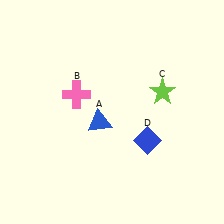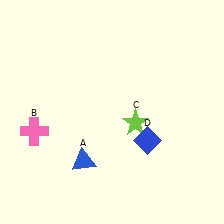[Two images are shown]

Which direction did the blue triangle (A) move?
The blue triangle (A) moved down.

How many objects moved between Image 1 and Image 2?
3 objects moved between the two images.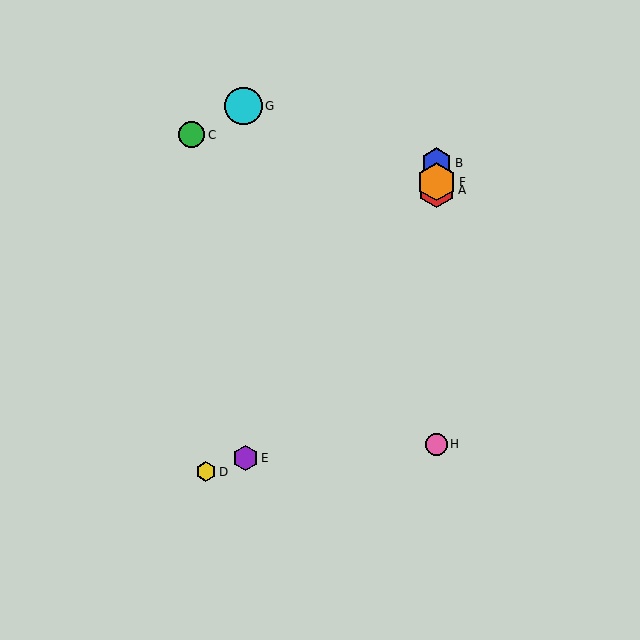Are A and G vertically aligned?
No, A is at x≈437 and G is at x≈243.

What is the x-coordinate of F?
Object F is at x≈437.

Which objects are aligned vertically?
Objects A, B, F, H are aligned vertically.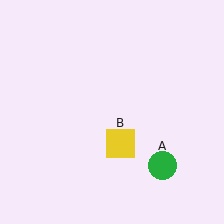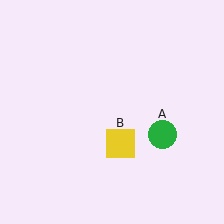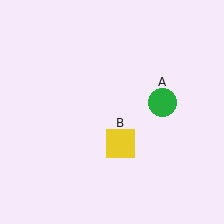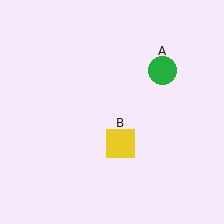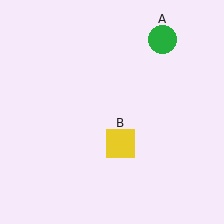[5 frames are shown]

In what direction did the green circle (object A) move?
The green circle (object A) moved up.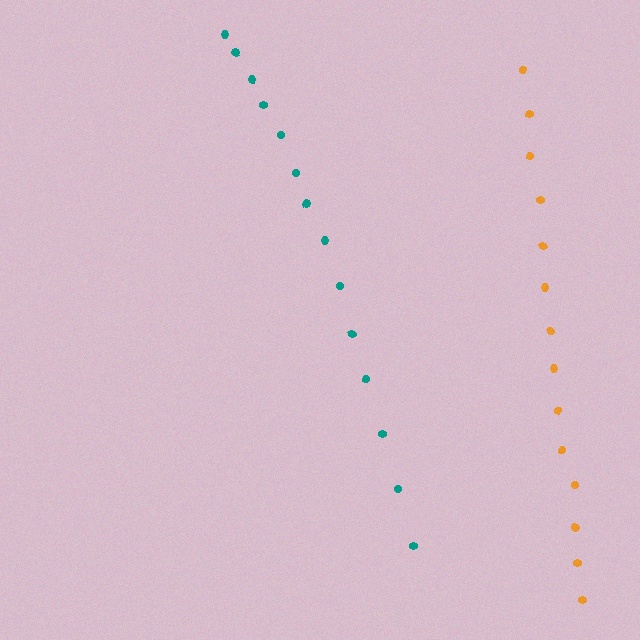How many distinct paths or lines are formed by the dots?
There are 2 distinct paths.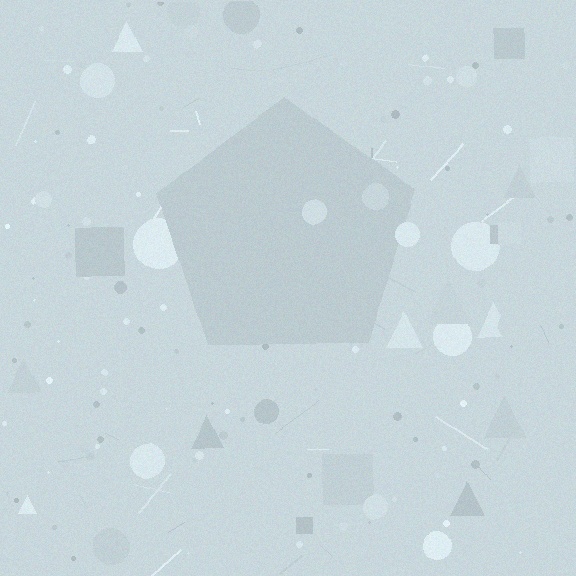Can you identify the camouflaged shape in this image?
The camouflaged shape is a pentagon.